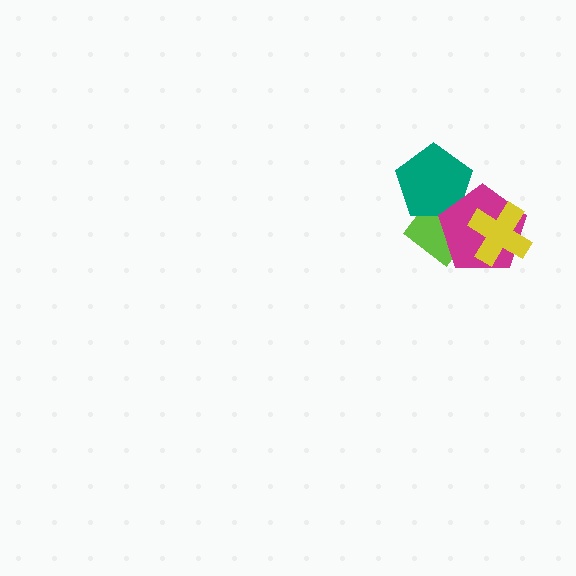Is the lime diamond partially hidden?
Yes, it is partially covered by another shape.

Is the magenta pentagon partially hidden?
Yes, it is partially covered by another shape.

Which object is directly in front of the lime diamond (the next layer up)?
The teal pentagon is directly in front of the lime diamond.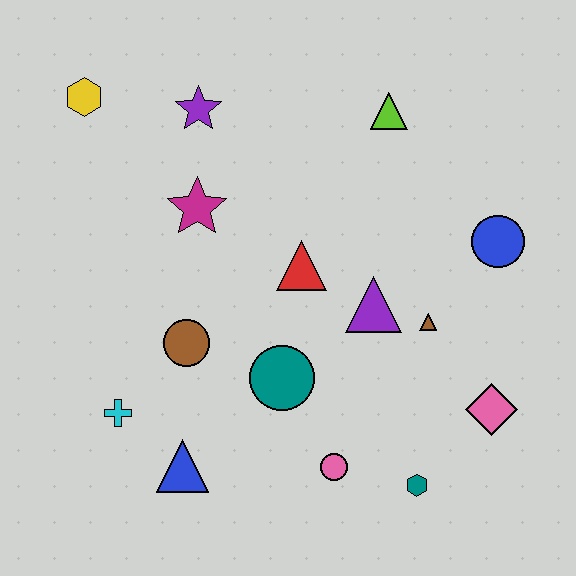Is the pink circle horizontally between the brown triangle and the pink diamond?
No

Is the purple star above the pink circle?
Yes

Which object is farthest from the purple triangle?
The yellow hexagon is farthest from the purple triangle.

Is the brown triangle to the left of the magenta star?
No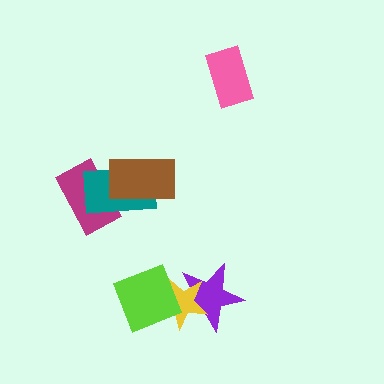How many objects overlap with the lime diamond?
2 objects overlap with the lime diamond.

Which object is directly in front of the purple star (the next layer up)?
The yellow star is directly in front of the purple star.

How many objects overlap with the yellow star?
2 objects overlap with the yellow star.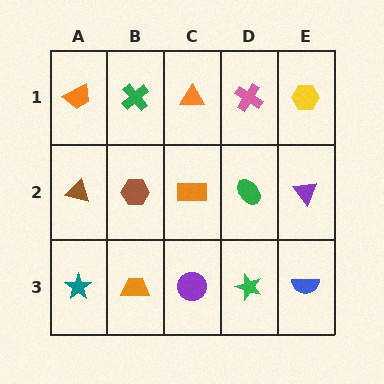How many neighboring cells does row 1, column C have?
3.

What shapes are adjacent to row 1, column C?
An orange rectangle (row 2, column C), a green cross (row 1, column B), a pink cross (row 1, column D).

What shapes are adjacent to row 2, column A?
An orange trapezoid (row 1, column A), a teal star (row 3, column A), a brown hexagon (row 2, column B).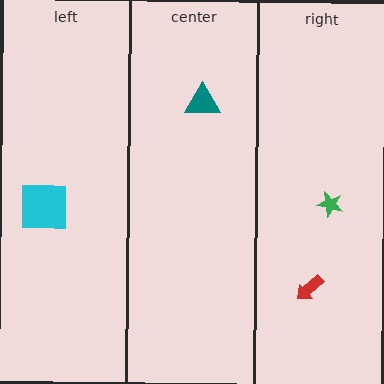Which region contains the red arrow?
The right region.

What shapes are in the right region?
The red arrow, the green star.